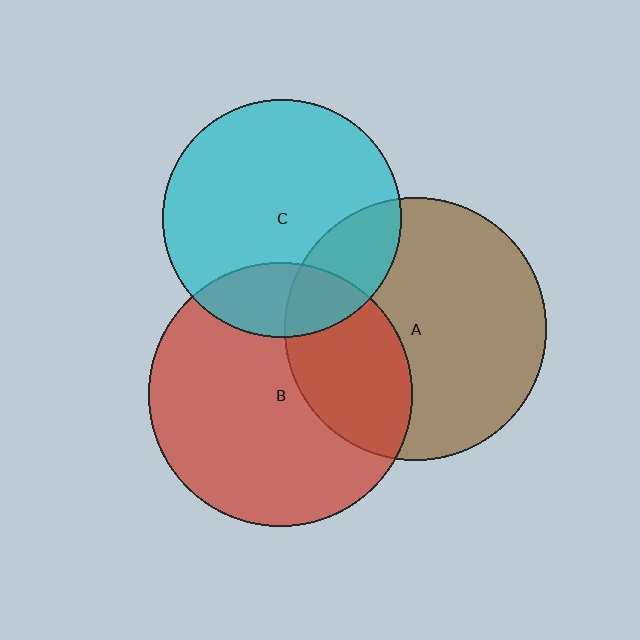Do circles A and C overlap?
Yes.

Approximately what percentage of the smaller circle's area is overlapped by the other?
Approximately 20%.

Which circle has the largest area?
Circle B (red).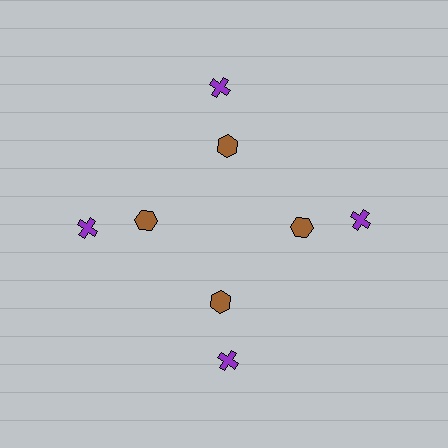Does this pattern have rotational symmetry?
Yes, this pattern has 4-fold rotational symmetry. It looks the same after rotating 90 degrees around the center.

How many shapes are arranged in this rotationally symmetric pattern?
There are 8 shapes, arranged in 4 groups of 2.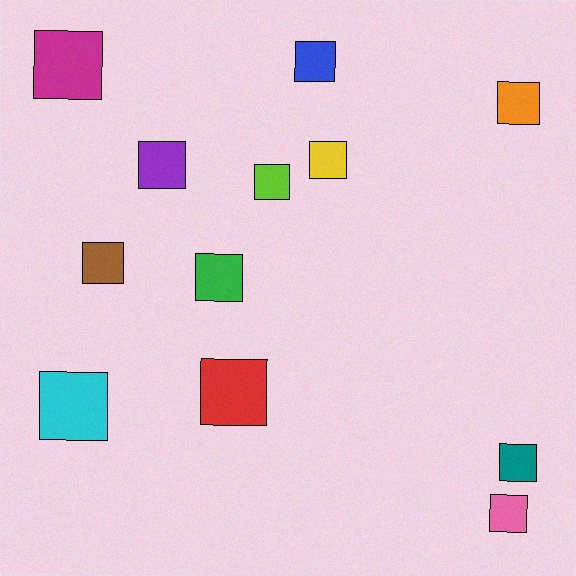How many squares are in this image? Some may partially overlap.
There are 12 squares.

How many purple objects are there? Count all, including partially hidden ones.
There is 1 purple object.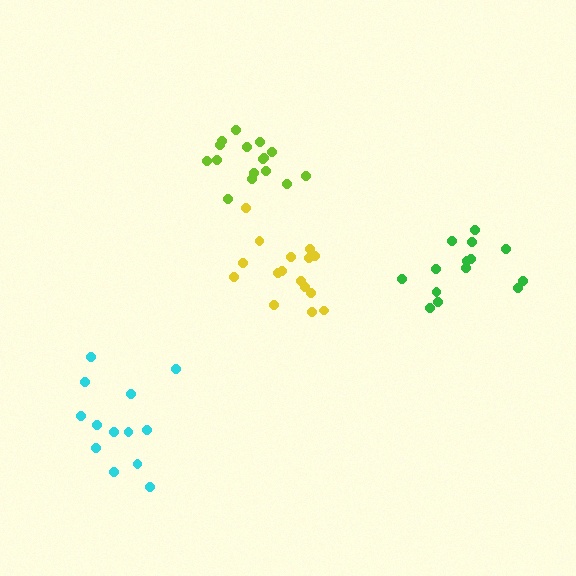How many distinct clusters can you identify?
There are 4 distinct clusters.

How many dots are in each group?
Group 1: 16 dots, Group 2: 16 dots, Group 3: 13 dots, Group 4: 14 dots (59 total).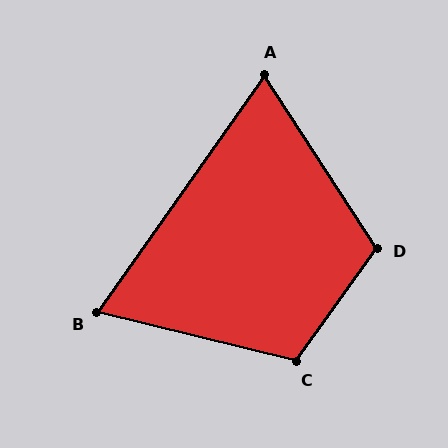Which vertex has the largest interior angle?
C, at approximately 112 degrees.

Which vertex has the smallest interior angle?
A, at approximately 68 degrees.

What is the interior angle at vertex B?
Approximately 69 degrees (acute).